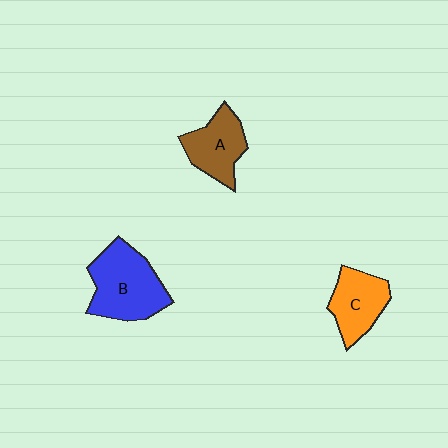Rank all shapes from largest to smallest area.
From largest to smallest: B (blue), A (brown), C (orange).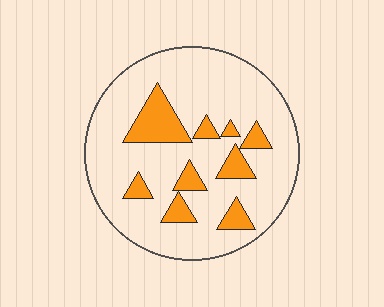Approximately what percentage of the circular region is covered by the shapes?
Approximately 20%.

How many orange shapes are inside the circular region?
9.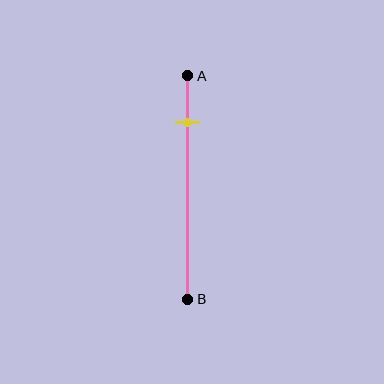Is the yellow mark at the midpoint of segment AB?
No, the mark is at about 20% from A, not at the 50% midpoint.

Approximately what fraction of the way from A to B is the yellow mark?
The yellow mark is approximately 20% of the way from A to B.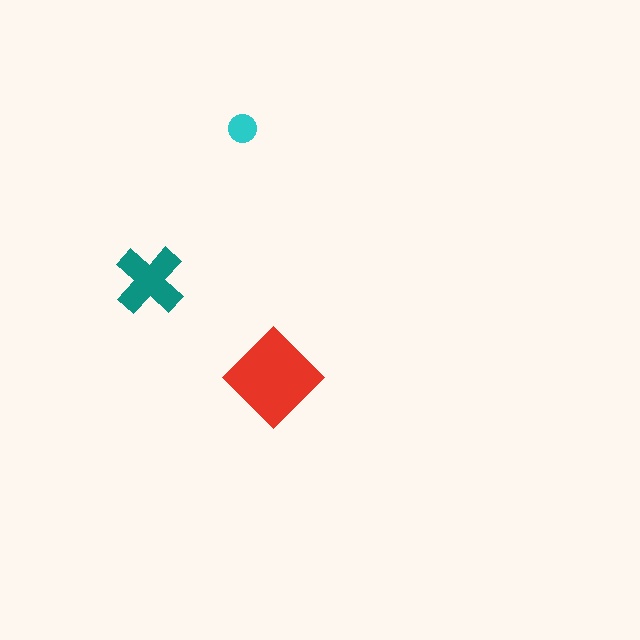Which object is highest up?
The cyan circle is topmost.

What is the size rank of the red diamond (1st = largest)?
1st.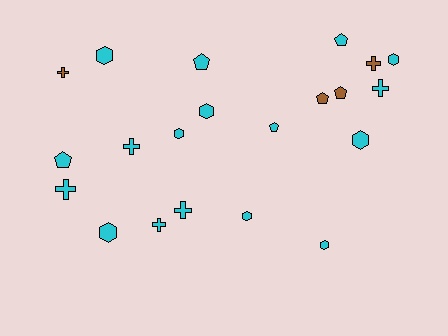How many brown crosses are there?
There are 2 brown crosses.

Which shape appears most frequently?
Hexagon, with 8 objects.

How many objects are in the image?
There are 21 objects.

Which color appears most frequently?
Cyan, with 17 objects.